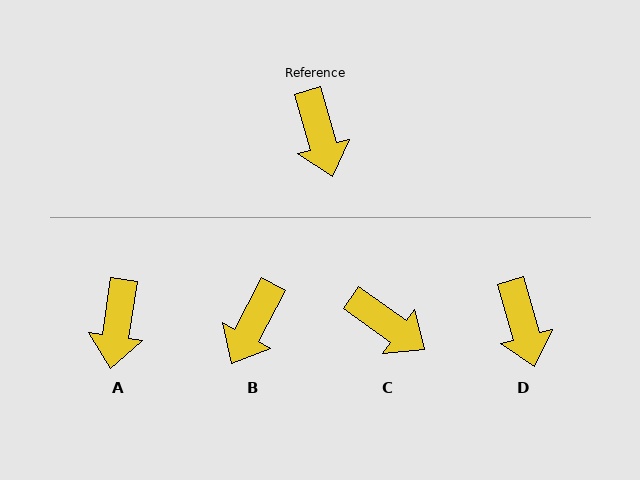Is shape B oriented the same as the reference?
No, it is off by about 44 degrees.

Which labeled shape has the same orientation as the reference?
D.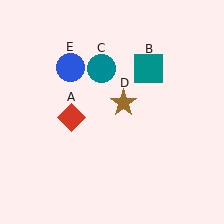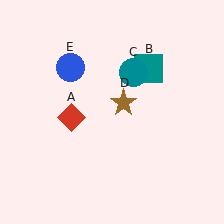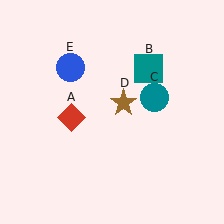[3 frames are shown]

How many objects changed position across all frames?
1 object changed position: teal circle (object C).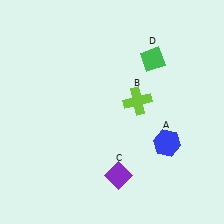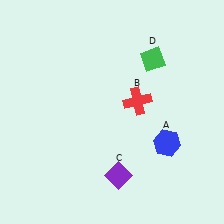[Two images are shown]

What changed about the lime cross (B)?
In Image 1, B is lime. In Image 2, it changed to red.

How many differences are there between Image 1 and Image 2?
There is 1 difference between the two images.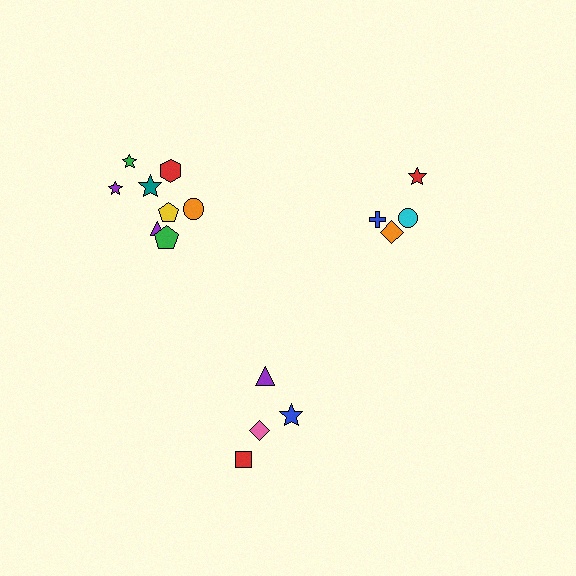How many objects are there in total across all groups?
There are 16 objects.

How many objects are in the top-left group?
There are 8 objects.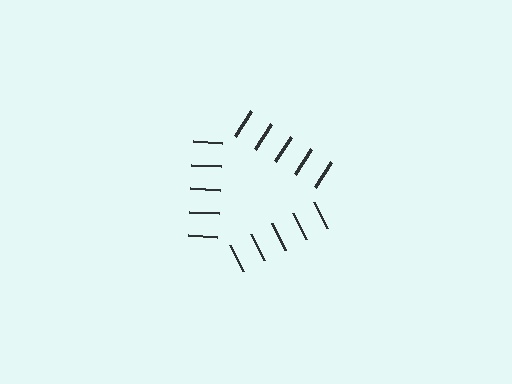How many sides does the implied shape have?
3 sides — the line-ends trace a triangle.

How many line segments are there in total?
15 — 5 along each of the 3 edges.